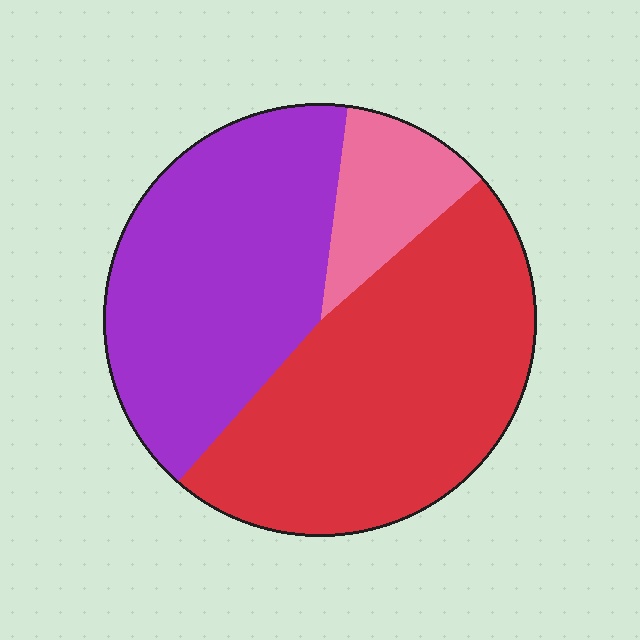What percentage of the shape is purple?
Purple takes up about two fifths (2/5) of the shape.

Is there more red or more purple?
Red.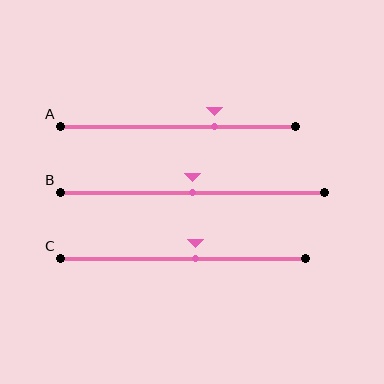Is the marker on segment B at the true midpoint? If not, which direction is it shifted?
Yes, the marker on segment B is at the true midpoint.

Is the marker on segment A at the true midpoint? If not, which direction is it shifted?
No, the marker on segment A is shifted to the right by about 16% of the segment length.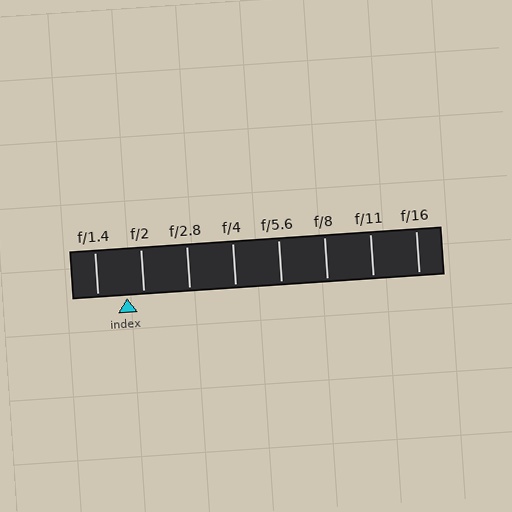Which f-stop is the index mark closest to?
The index mark is closest to f/2.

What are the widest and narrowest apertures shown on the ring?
The widest aperture shown is f/1.4 and the narrowest is f/16.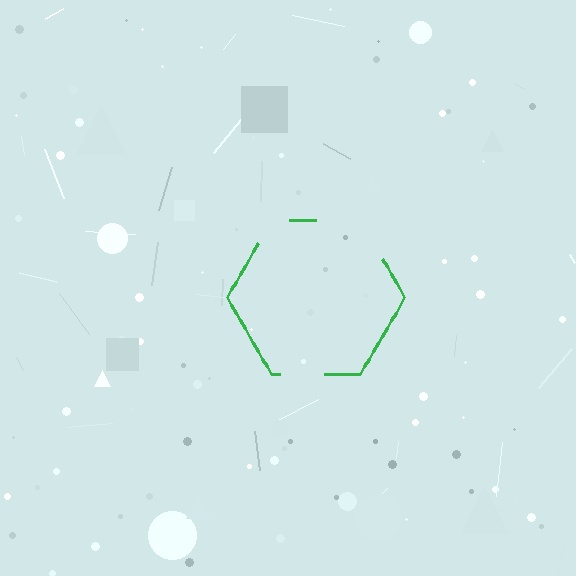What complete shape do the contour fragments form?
The contour fragments form a hexagon.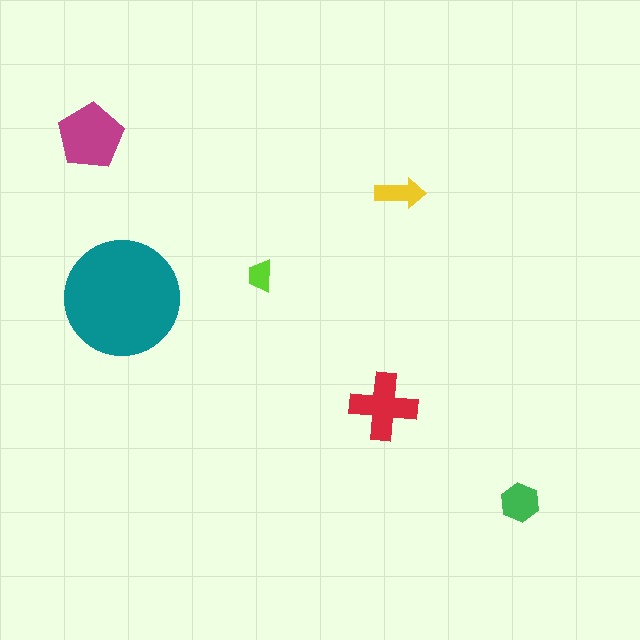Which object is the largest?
The teal circle.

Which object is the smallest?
The lime trapezoid.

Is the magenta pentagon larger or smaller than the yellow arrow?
Larger.